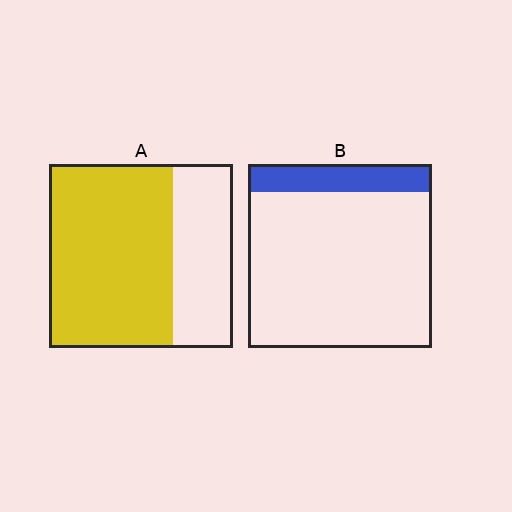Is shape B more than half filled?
No.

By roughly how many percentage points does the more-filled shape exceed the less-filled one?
By roughly 50 percentage points (A over B).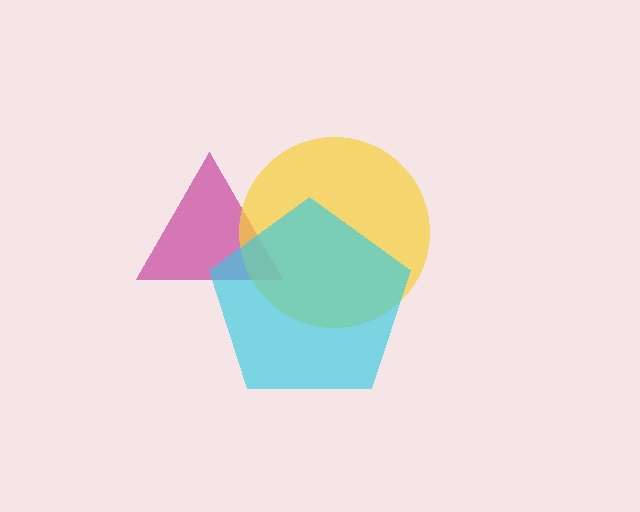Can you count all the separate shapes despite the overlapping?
Yes, there are 3 separate shapes.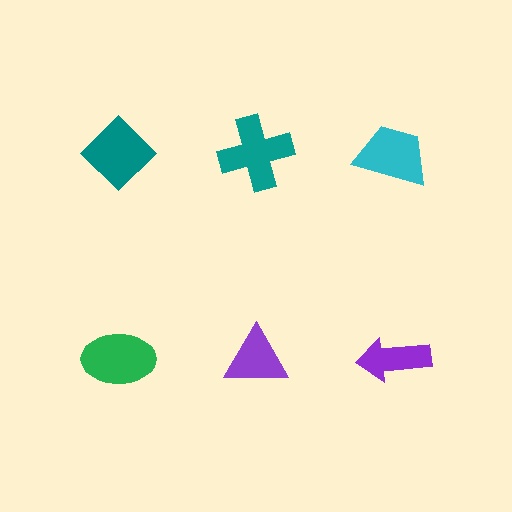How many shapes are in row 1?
3 shapes.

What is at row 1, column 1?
A teal diamond.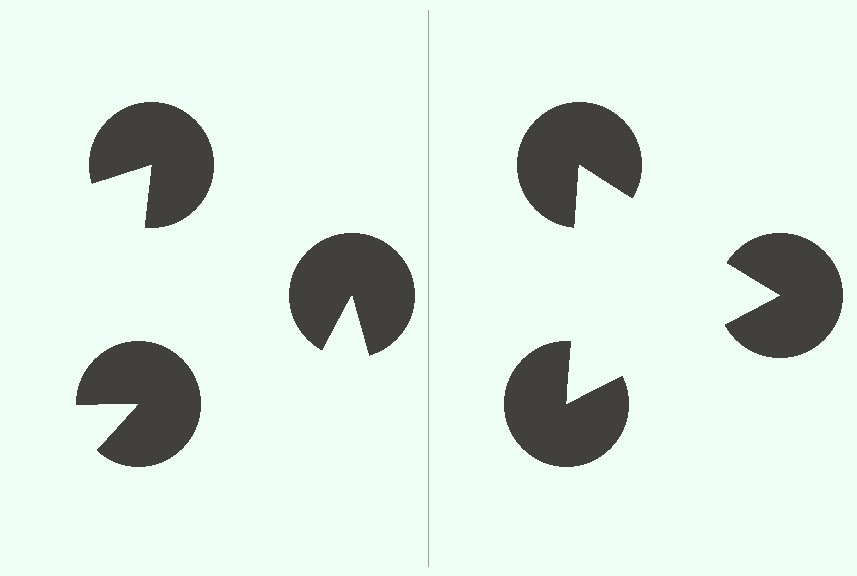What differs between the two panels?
The pac-man discs are positioned identically on both sides; only the wedge orientations differ. On the right they align to a triangle; on the left they are misaligned.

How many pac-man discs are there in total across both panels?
6 — 3 on each side.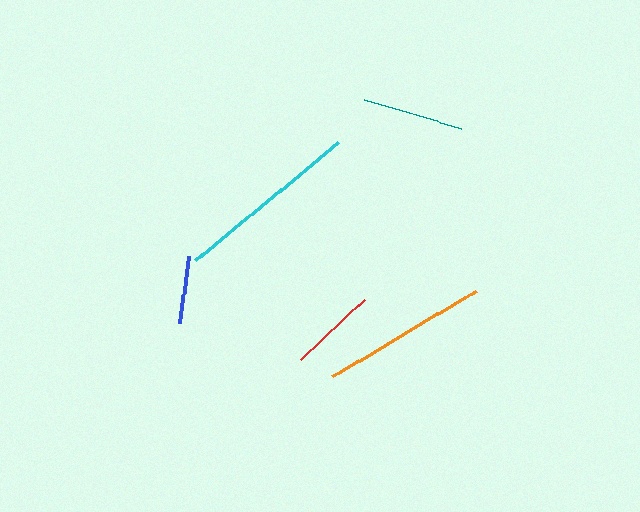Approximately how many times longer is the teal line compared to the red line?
The teal line is approximately 1.1 times the length of the red line.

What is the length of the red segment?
The red segment is approximately 88 pixels long.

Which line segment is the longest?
The cyan line is the longest at approximately 186 pixels.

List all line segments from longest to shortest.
From longest to shortest: cyan, orange, teal, red, blue.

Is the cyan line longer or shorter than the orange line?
The cyan line is longer than the orange line.